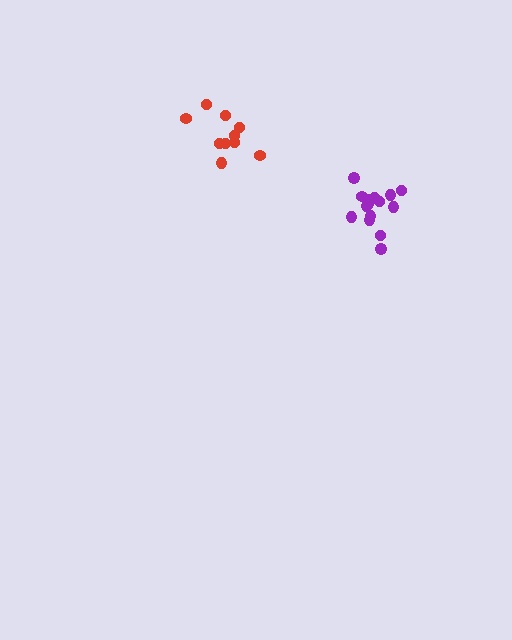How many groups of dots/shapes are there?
There are 2 groups.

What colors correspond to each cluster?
The clusters are colored: red, purple.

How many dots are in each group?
Group 1: 10 dots, Group 2: 15 dots (25 total).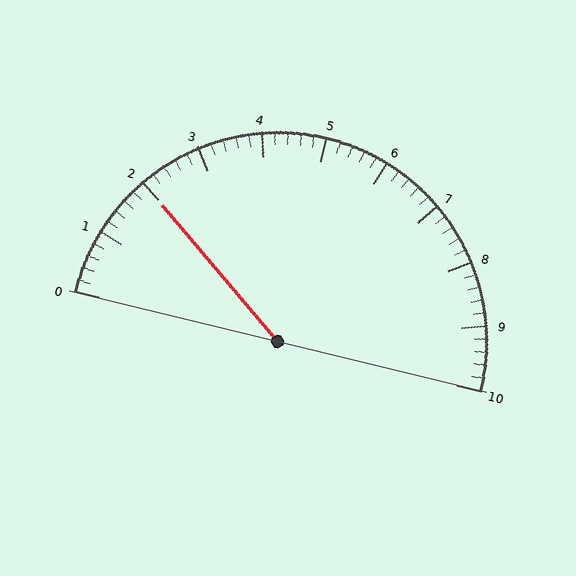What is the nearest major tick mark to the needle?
The nearest major tick mark is 2.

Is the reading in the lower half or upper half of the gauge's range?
The reading is in the lower half of the range (0 to 10).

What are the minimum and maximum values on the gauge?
The gauge ranges from 0 to 10.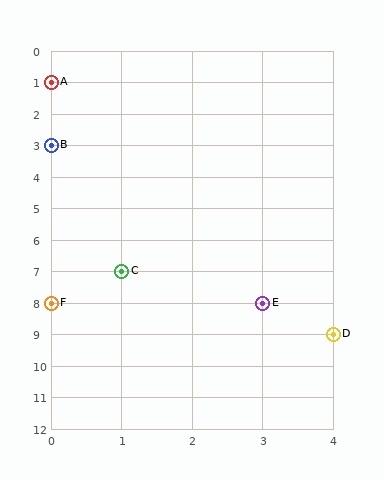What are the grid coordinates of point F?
Point F is at grid coordinates (0, 8).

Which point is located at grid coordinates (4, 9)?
Point D is at (4, 9).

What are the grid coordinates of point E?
Point E is at grid coordinates (3, 8).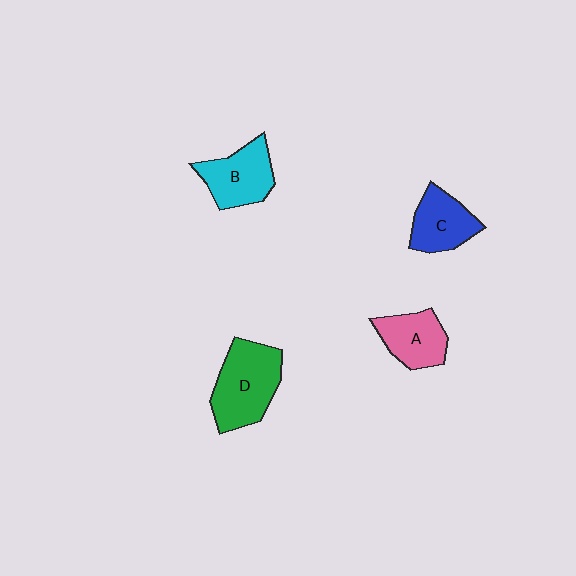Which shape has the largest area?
Shape D (green).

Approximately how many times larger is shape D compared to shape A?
Approximately 1.5 times.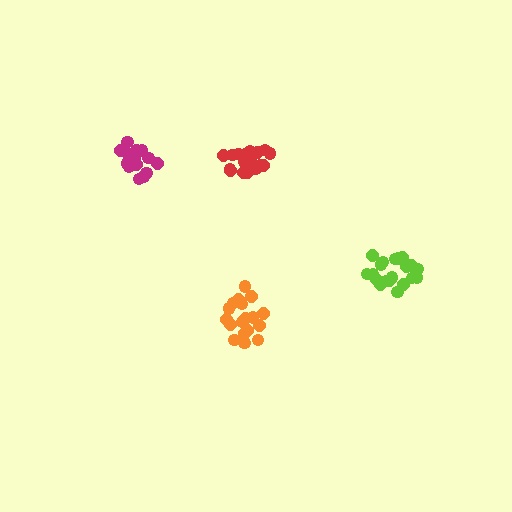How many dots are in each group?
Group 1: 20 dots, Group 2: 18 dots, Group 3: 20 dots, Group 4: 15 dots (73 total).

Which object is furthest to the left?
The magenta cluster is leftmost.